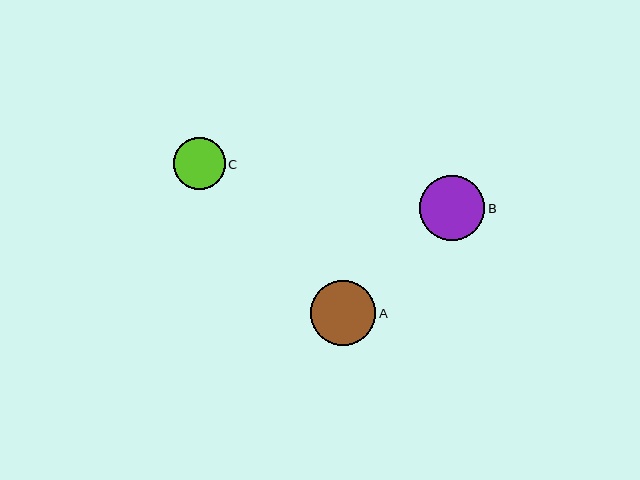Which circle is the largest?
Circle B is the largest with a size of approximately 65 pixels.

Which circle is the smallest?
Circle C is the smallest with a size of approximately 52 pixels.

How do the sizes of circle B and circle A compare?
Circle B and circle A are approximately the same size.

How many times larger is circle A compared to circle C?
Circle A is approximately 1.2 times the size of circle C.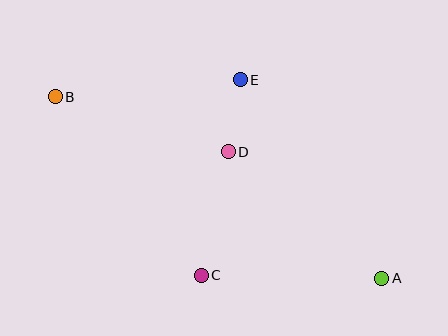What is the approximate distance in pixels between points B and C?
The distance between B and C is approximately 231 pixels.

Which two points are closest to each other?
Points D and E are closest to each other.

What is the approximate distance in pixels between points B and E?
The distance between B and E is approximately 186 pixels.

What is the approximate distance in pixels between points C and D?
The distance between C and D is approximately 126 pixels.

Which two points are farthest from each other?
Points A and B are farthest from each other.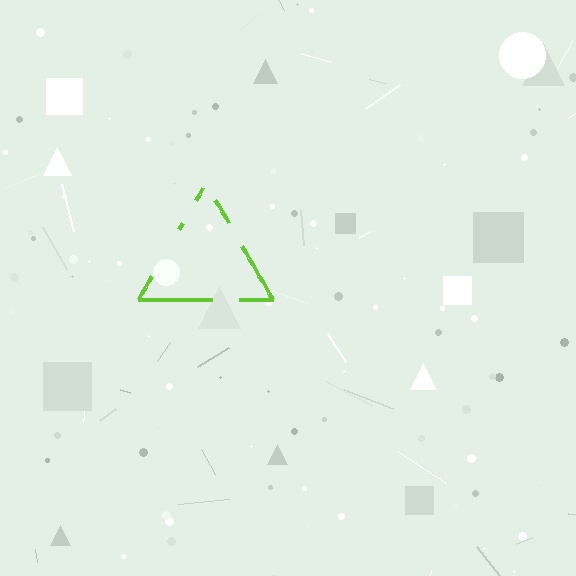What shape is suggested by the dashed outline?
The dashed outline suggests a triangle.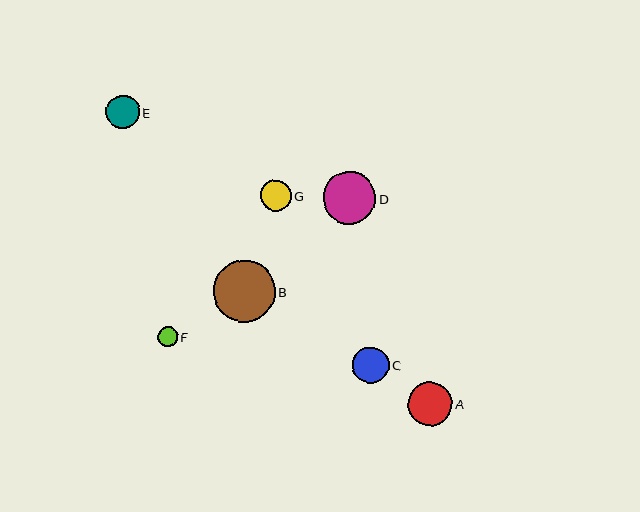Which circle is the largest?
Circle B is the largest with a size of approximately 61 pixels.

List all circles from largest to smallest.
From largest to smallest: B, D, A, C, E, G, F.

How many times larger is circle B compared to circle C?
Circle B is approximately 1.7 times the size of circle C.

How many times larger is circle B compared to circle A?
Circle B is approximately 1.4 times the size of circle A.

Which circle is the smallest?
Circle F is the smallest with a size of approximately 20 pixels.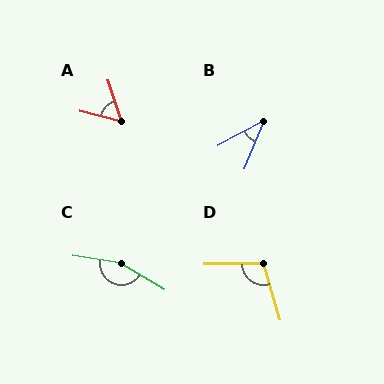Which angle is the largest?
C, at approximately 158 degrees.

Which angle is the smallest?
B, at approximately 39 degrees.